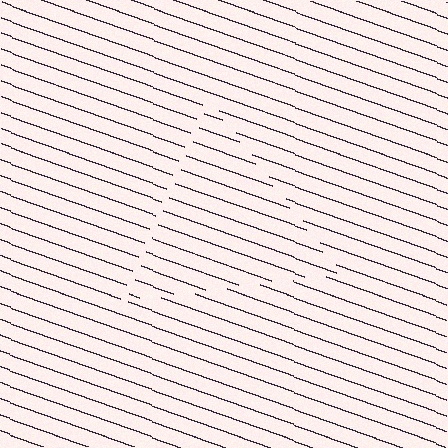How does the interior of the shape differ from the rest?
The interior of the shape contains the same grating, shifted by half a period — the contour is defined by the phase discontinuity where line-ends from the inner and outer gratings abut.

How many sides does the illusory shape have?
3 sides — the line-ends trace a triangle.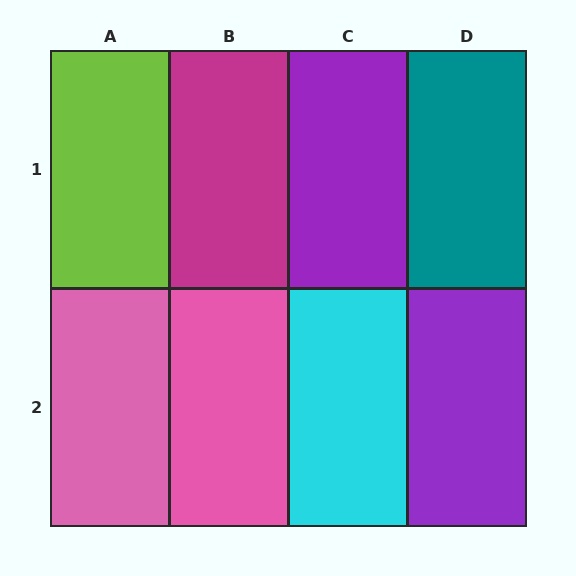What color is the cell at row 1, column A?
Lime.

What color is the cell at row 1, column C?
Purple.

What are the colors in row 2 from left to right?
Pink, pink, cyan, purple.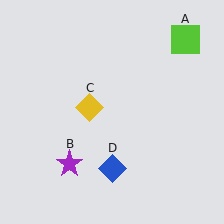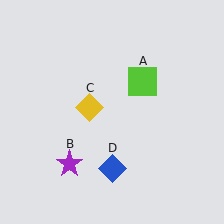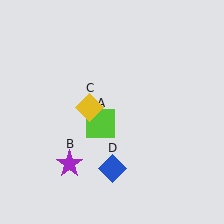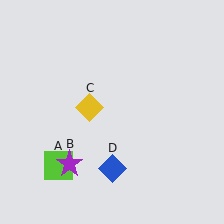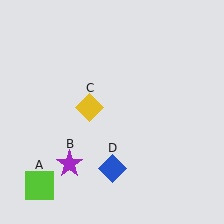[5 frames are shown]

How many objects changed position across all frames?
1 object changed position: lime square (object A).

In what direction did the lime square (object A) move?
The lime square (object A) moved down and to the left.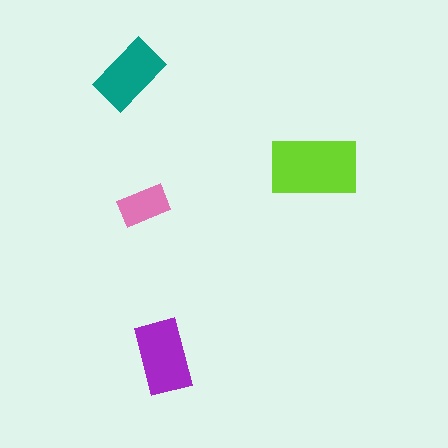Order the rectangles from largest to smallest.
the lime one, the purple one, the teal one, the pink one.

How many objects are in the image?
There are 4 objects in the image.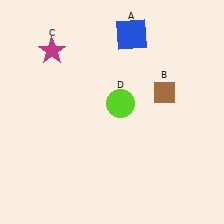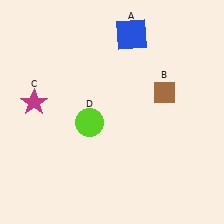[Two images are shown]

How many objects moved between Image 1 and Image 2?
2 objects moved between the two images.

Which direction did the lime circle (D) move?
The lime circle (D) moved left.